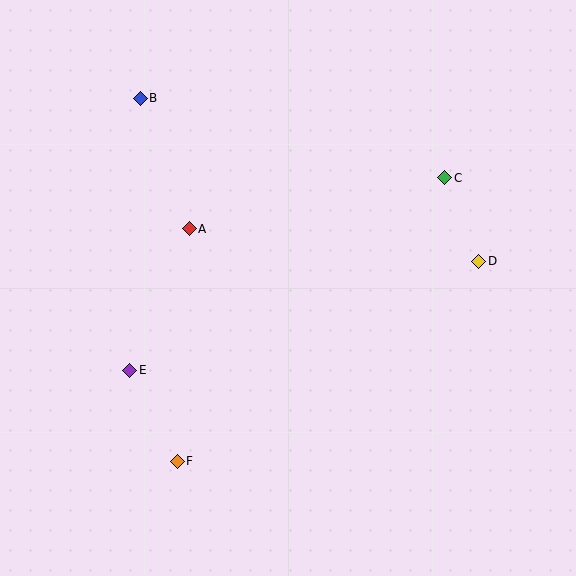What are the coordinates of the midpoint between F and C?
The midpoint between F and C is at (311, 319).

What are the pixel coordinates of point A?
Point A is at (189, 229).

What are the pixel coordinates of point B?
Point B is at (140, 98).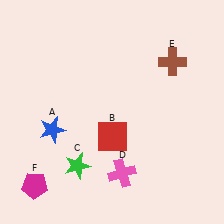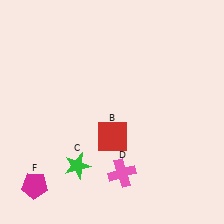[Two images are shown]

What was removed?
The brown cross (E), the blue star (A) were removed in Image 2.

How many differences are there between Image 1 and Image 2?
There are 2 differences between the two images.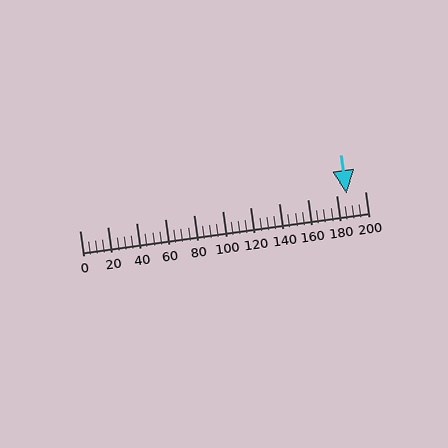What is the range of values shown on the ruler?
The ruler shows values from 0 to 200.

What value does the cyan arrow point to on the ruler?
The cyan arrow points to approximately 187.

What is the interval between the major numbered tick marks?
The major tick marks are spaced 20 units apart.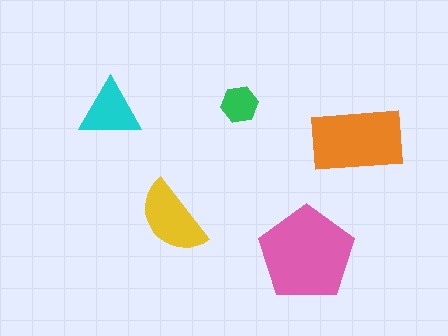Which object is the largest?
The pink pentagon.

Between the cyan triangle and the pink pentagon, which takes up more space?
The pink pentagon.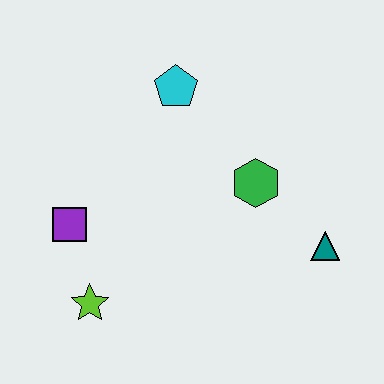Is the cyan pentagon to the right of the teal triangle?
No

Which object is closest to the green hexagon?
The teal triangle is closest to the green hexagon.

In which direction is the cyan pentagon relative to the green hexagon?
The cyan pentagon is above the green hexagon.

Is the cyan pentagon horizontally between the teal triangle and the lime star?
Yes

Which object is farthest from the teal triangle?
The purple square is farthest from the teal triangle.